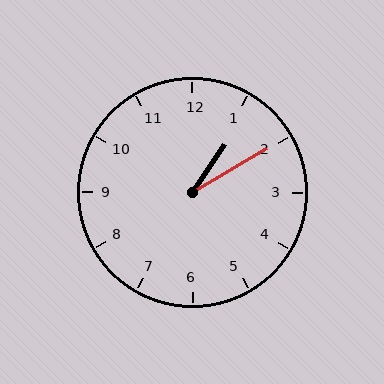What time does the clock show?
1:10.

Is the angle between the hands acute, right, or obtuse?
It is acute.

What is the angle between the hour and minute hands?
Approximately 25 degrees.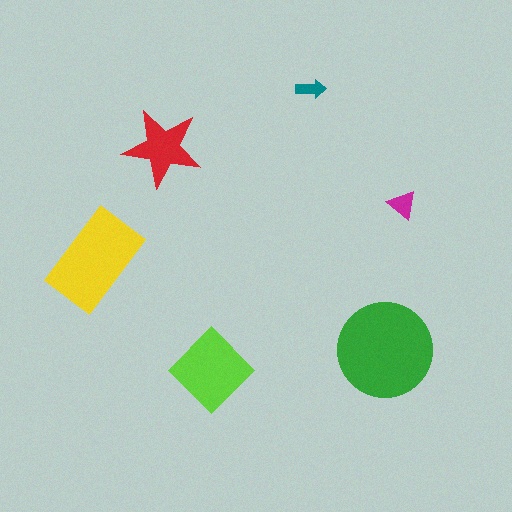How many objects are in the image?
There are 6 objects in the image.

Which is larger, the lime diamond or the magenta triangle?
The lime diamond.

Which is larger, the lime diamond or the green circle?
The green circle.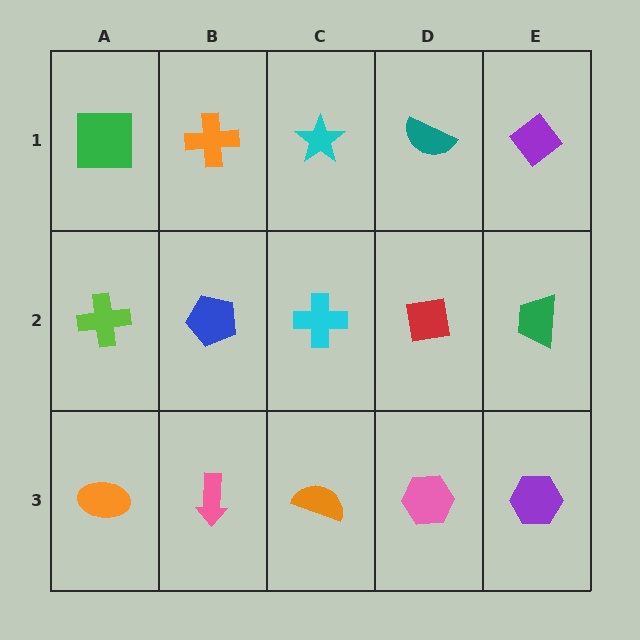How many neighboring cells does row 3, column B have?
3.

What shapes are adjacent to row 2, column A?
A green square (row 1, column A), an orange ellipse (row 3, column A), a blue pentagon (row 2, column B).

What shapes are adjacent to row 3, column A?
A lime cross (row 2, column A), a pink arrow (row 3, column B).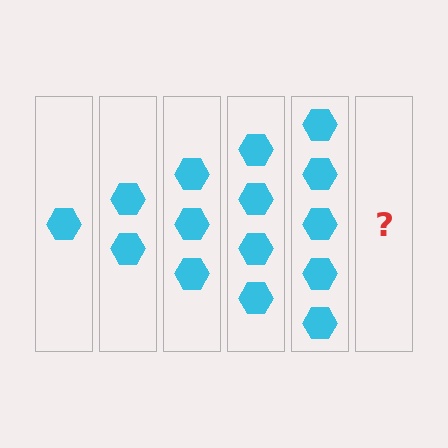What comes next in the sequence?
The next element should be 6 hexagons.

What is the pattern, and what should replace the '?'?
The pattern is that each step adds one more hexagon. The '?' should be 6 hexagons.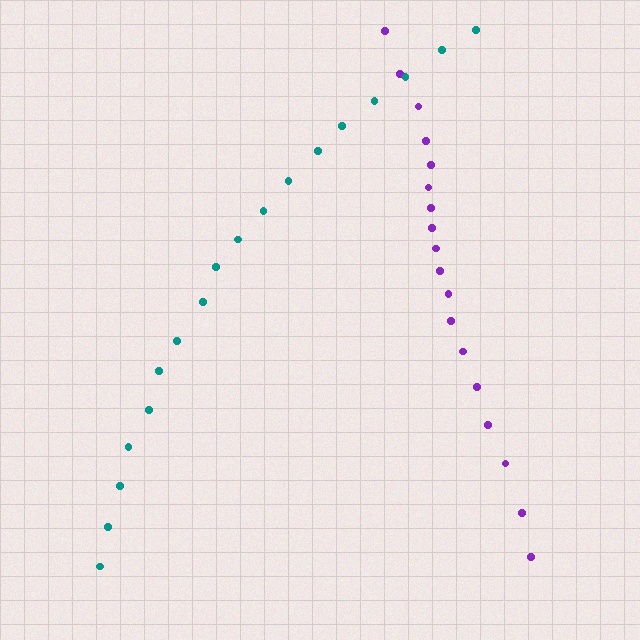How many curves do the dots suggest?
There are 2 distinct paths.